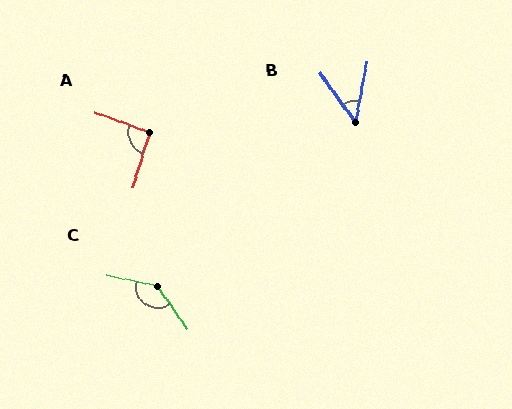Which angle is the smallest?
B, at approximately 46 degrees.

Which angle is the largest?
C, at approximately 138 degrees.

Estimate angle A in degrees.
Approximately 93 degrees.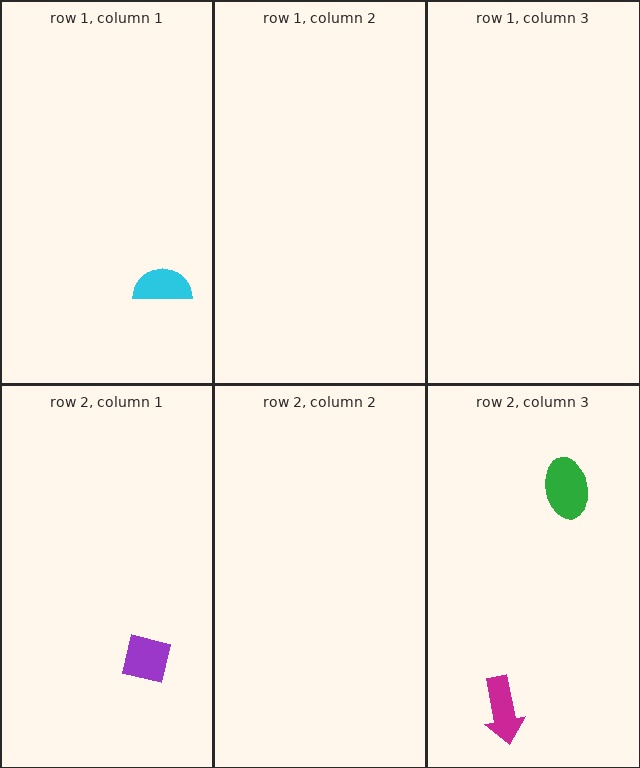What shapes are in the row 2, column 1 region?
The purple square.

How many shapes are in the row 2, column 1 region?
1.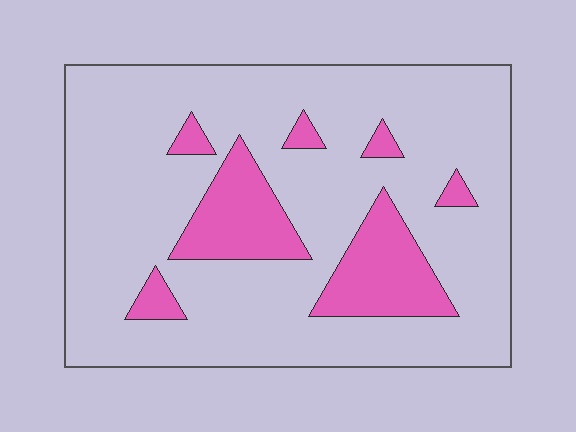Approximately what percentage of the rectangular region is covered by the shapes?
Approximately 20%.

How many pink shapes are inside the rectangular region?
7.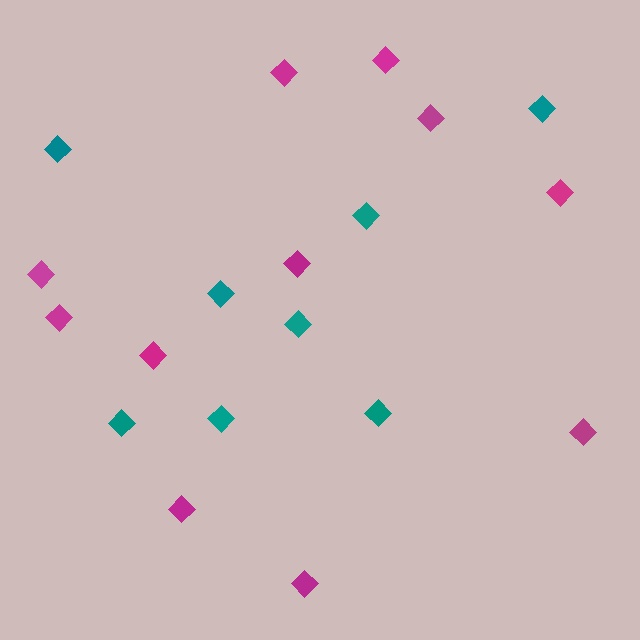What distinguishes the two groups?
There are 2 groups: one group of teal diamonds (8) and one group of magenta diamonds (11).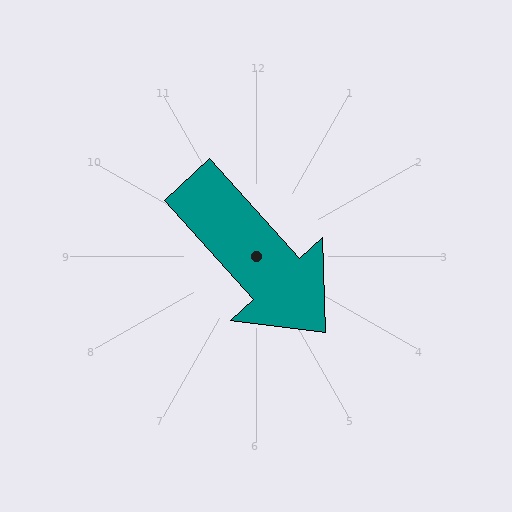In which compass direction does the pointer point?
Southeast.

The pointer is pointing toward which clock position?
Roughly 5 o'clock.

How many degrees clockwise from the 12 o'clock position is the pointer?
Approximately 138 degrees.